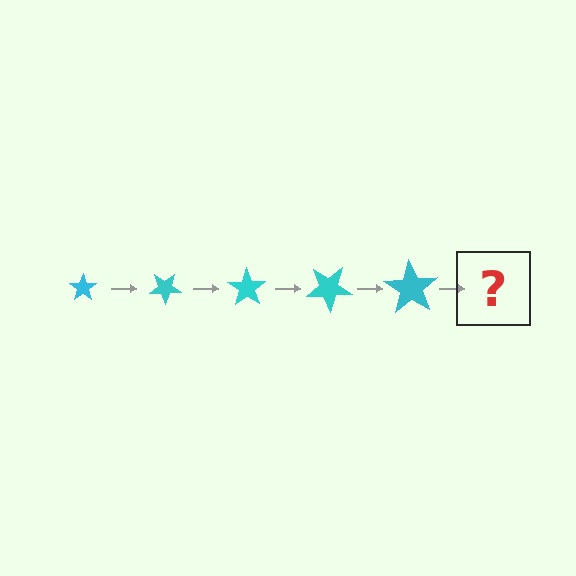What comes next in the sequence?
The next element should be a star, larger than the previous one and rotated 175 degrees from the start.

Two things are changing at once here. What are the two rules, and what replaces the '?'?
The two rules are that the star grows larger each step and it rotates 35 degrees each step. The '?' should be a star, larger than the previous one and rotated 175 degrees from the start.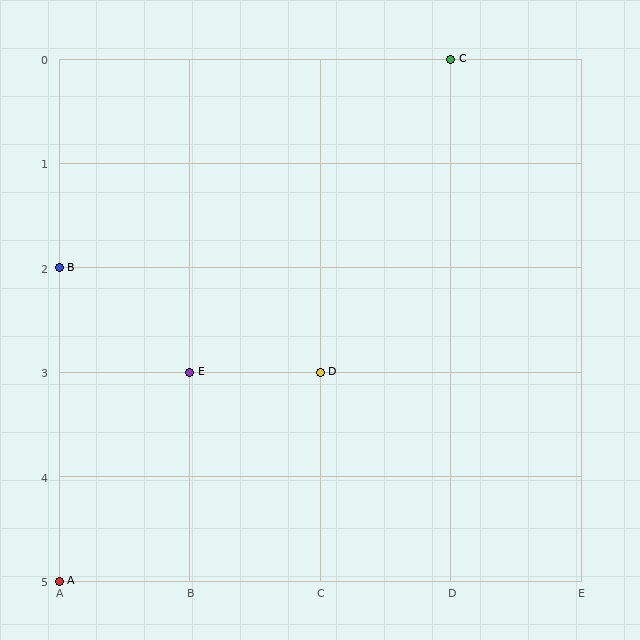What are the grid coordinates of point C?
Point C is at grid coordinates (D, 0).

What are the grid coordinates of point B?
Point B is at grid coordinates (A, 2).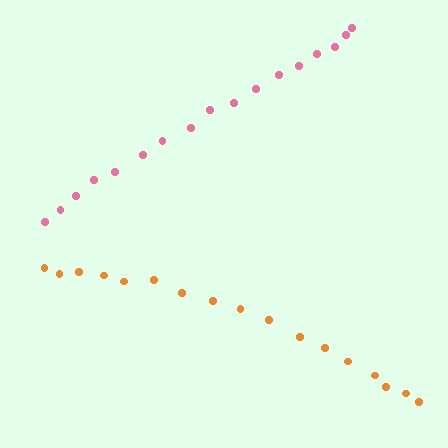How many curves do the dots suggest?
There are 2 distinct paths.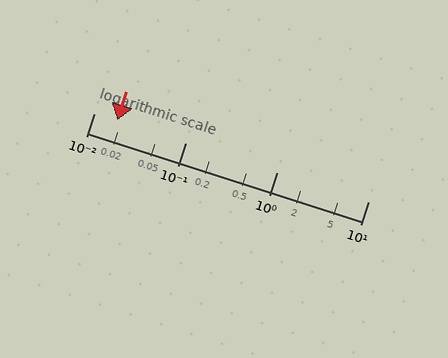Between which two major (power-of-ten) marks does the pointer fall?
The pointer is between 0.01 and 0.1.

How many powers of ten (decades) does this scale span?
The scale spans 3 decades, from 0.01 to 10.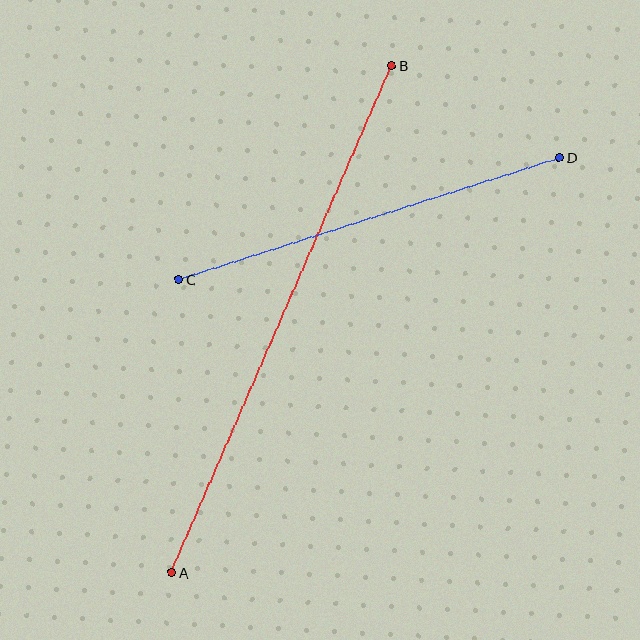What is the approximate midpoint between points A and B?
The midpoint is at approximately (282, 319) pixels.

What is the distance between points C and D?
The distance is approximately 400 pixels.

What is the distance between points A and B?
The distance is approximately 553 pixels.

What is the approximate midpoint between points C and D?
The midpoint is at approximately (369, 218) pixels.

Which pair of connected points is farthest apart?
Points A and B are farthest apart.